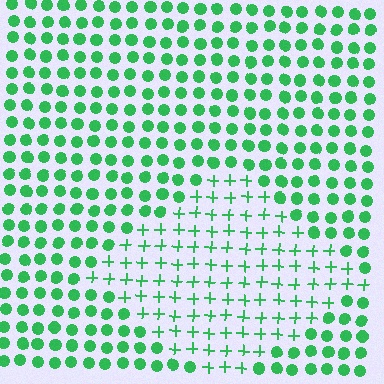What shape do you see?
I see a diamond.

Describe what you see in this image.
The image is filled with small green elements arranged in a uniform grid. A diamond-shaped region contains plus signs, while the surrounding area contains circles. The boundary is defined purely by the change in element shape.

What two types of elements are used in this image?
The image uses plus signs inside the diamond region and circles outside it.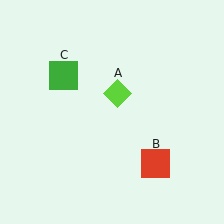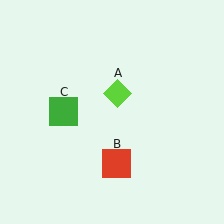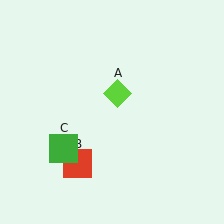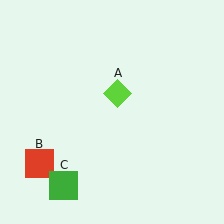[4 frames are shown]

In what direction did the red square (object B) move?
The red square (object B) moved left.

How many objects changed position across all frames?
2 objects changed position: red square (object B), green square (object C).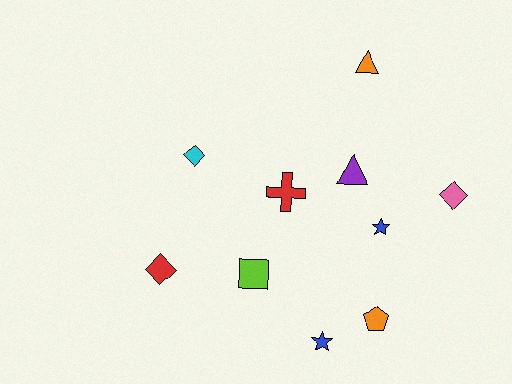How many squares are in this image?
There is 1 square.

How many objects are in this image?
There are 10 objects.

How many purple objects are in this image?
There is 1 purple object.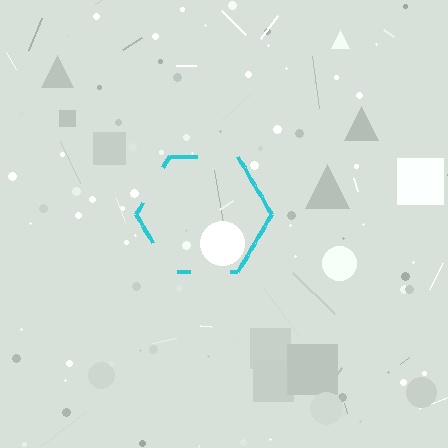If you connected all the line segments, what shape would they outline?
They would outline a hexagon.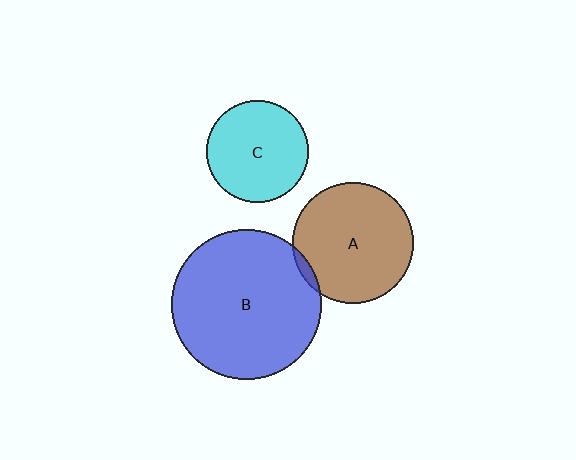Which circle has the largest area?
Circle B (blue).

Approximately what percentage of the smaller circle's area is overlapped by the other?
Approximately 5%.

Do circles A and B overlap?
Yes.